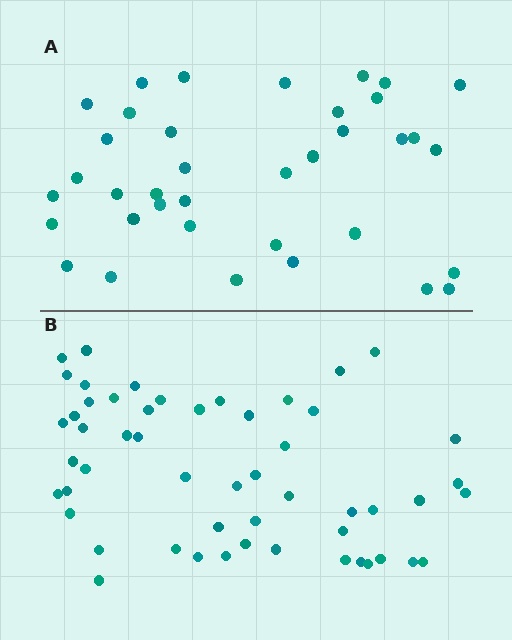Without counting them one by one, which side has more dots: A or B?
Region B (the bottom region) has more dots.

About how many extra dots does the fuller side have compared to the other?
Region B has approximately 15 more dots than region A.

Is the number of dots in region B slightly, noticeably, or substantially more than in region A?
Region B has noticeably more, but not dramatically so. The ratio is roughly 1.4 to 1.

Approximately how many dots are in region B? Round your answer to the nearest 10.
About 50 dots. (The exact count is 53, which rounds to 50.)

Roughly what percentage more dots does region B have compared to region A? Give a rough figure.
About 45% more.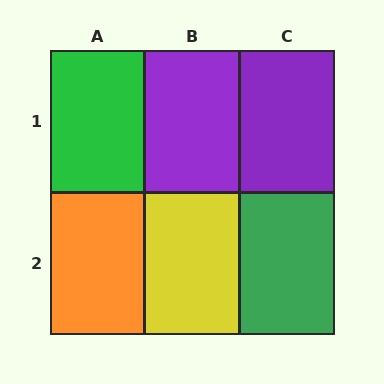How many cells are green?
2 cells are green.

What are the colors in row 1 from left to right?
Green, purple, purple.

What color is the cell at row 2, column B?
Yellow.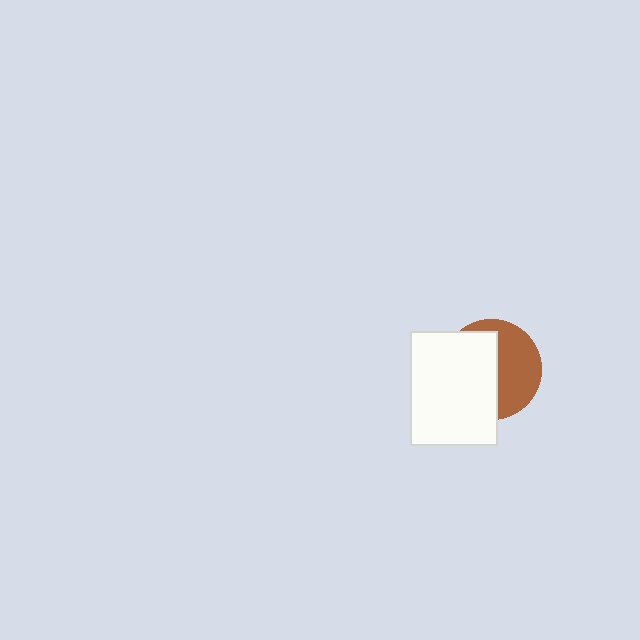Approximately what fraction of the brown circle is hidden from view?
Roughly 53% of the brown circle is hidden behind the white rectangle.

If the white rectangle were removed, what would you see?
You would see the complete brown circle.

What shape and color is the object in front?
The object in front is a white rectangle.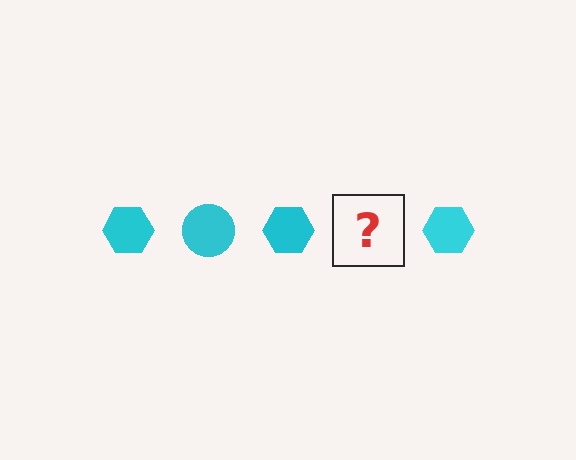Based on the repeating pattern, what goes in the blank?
The blank should be a cyan circle.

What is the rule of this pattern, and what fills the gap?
The rule is that the pattern cycles through hexagon, circle shapes in cyan. The gap should be filled with a cyan circle.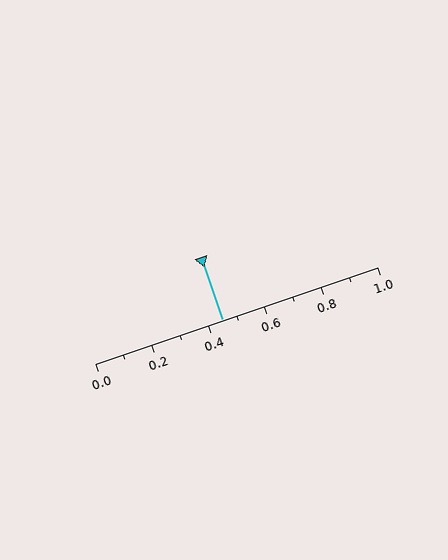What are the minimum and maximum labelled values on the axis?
The axis runs from 0.0 to 1.0.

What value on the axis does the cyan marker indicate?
The marker indicates approximately 0.45.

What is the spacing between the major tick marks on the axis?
The major ticks are spaced 0.2 apart.